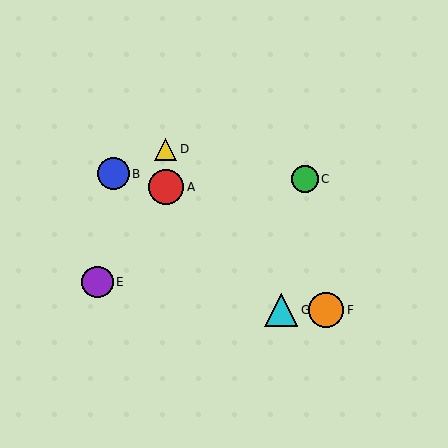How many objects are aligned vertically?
2 objects (A, D) are aligned vertically.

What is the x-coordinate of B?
Object B is at x≈114.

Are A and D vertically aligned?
Yes, both are at x≈166.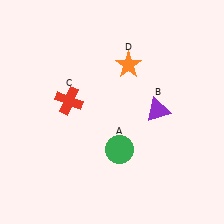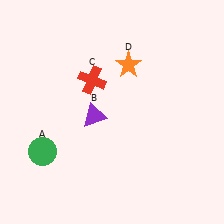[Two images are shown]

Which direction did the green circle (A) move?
The green circle (A) moved left.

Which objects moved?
The objects that moved are: the green circle (A), the purple triangle (B), the red cross (C).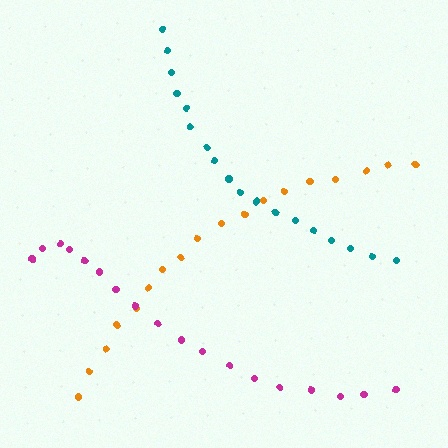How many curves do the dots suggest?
There are 3 distinct paths.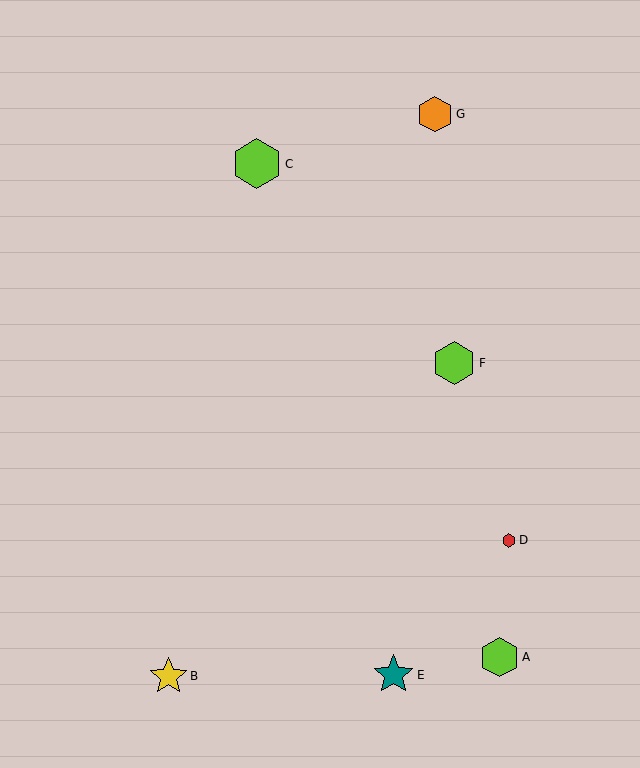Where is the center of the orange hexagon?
The center of the orange hexagon is at (435, 114).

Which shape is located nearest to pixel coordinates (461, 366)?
The lime hexagon (labeled F) at (454, 363) is nearest to that location.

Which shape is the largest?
The lime hexagon (labeled C) is the largest.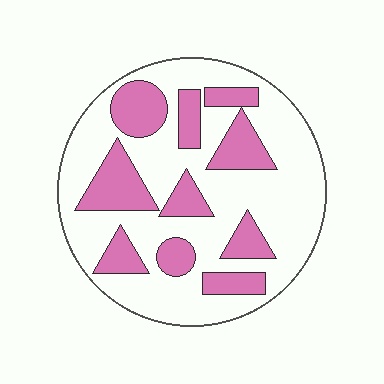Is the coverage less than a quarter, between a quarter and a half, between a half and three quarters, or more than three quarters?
Between a quarter and a half.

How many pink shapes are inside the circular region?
10.